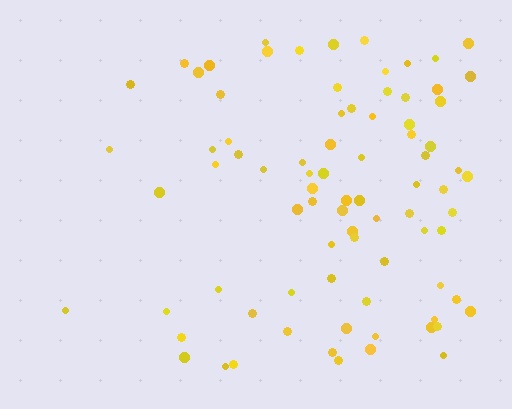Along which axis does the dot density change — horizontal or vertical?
Horizontal.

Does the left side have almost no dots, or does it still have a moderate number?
Still a moderate number, just noticeably fewer than the right.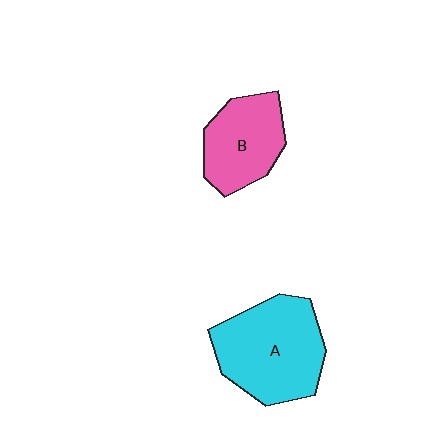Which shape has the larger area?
Shape A (cyan).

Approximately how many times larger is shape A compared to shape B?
Approximately 1.5 times.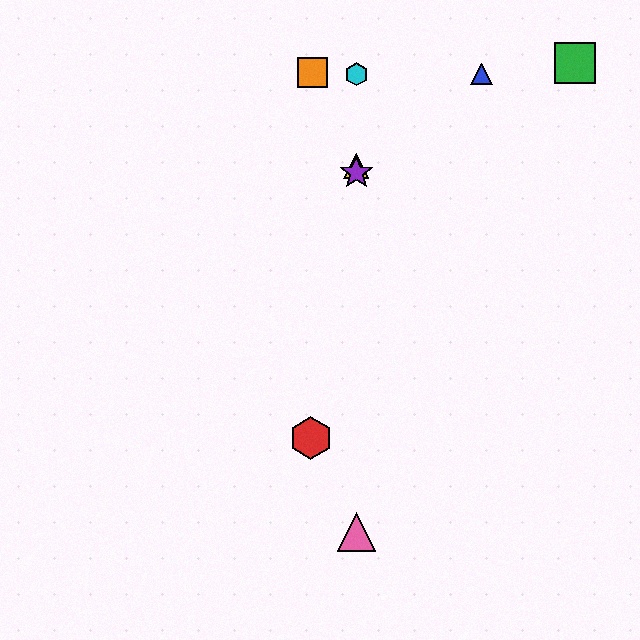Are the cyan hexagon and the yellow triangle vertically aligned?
Yes, both are at x≈356.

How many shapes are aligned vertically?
4 shapes (the yellow triangle, the purple star, the cyan hexagon, the pink triangle) are aligned vertically.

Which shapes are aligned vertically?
The yellow triangle, the purple star, the cyan hexagon, the pink triangle are aligned vertically.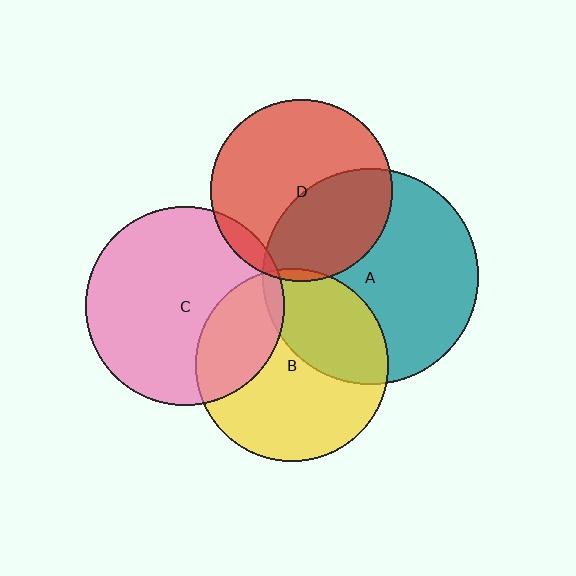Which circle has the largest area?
Circle A (teal).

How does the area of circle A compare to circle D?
Approximately 1.4 times.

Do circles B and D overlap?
Yes.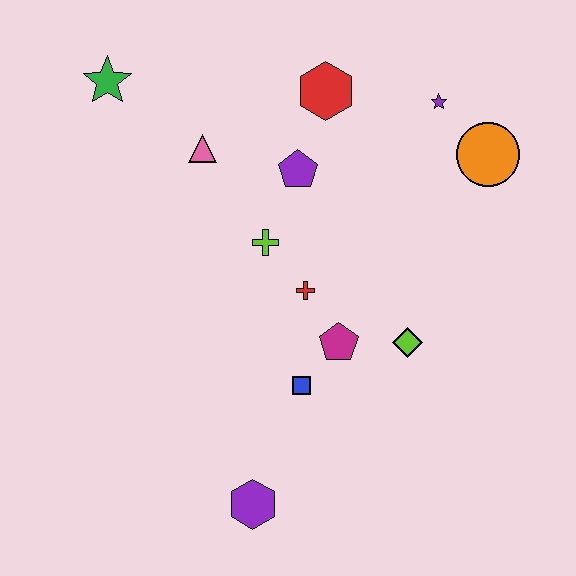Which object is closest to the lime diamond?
The magenta pentagon is closest to the lime diamond.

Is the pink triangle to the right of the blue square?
No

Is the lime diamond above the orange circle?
No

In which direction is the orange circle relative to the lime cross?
The orange circle is to the right of the lime cross.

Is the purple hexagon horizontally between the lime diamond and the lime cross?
No